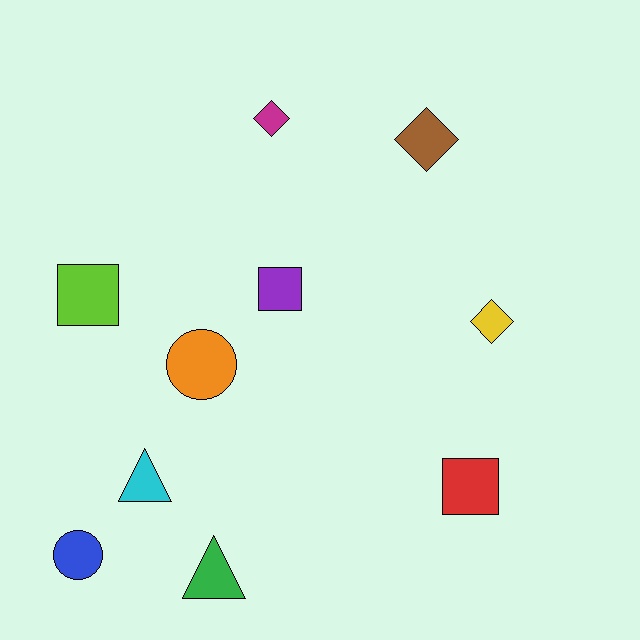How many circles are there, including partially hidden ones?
There are 2 circles.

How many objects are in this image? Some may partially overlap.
There are 10 objects.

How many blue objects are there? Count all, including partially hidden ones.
There is 1 blue object.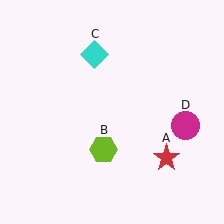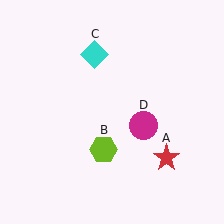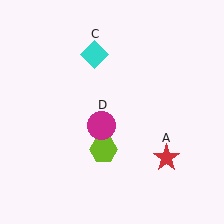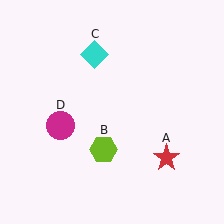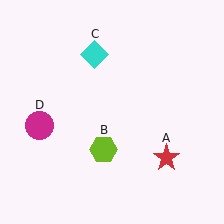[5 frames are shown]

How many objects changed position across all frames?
1 object changed position: magenta circle (object D).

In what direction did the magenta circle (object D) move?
The magenta circle (object D) moved left.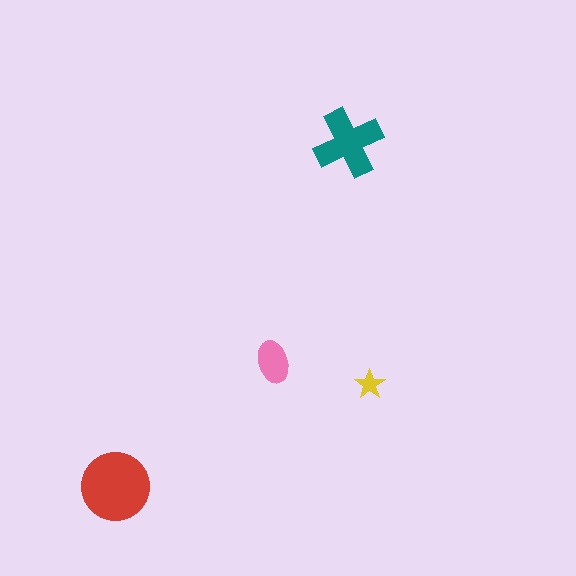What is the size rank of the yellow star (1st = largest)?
4th.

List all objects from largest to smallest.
The red circle, the teal cross, the pink ellipse, the yellow star.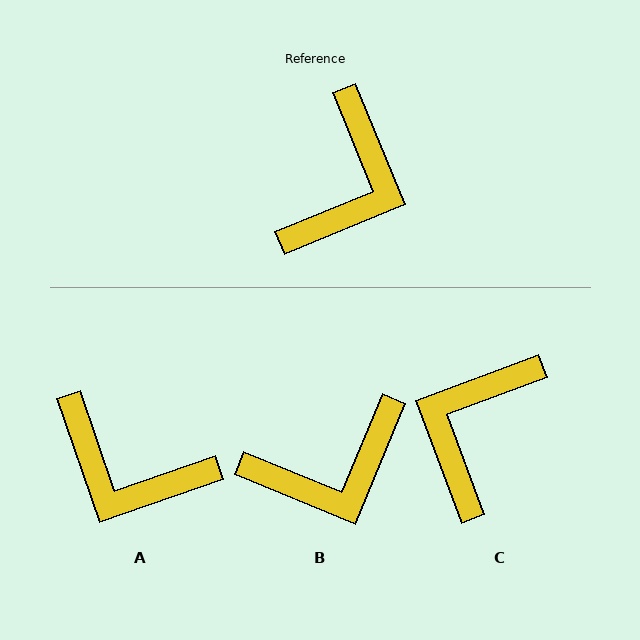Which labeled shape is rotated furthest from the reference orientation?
C, about 178 degrees away.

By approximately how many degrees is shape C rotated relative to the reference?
Approximately 178 degrees counter-clockwise.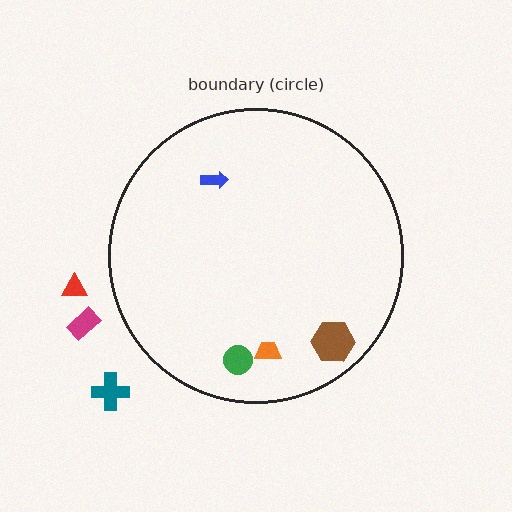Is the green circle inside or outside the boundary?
Inside.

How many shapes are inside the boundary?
4 inside, 3 outside.